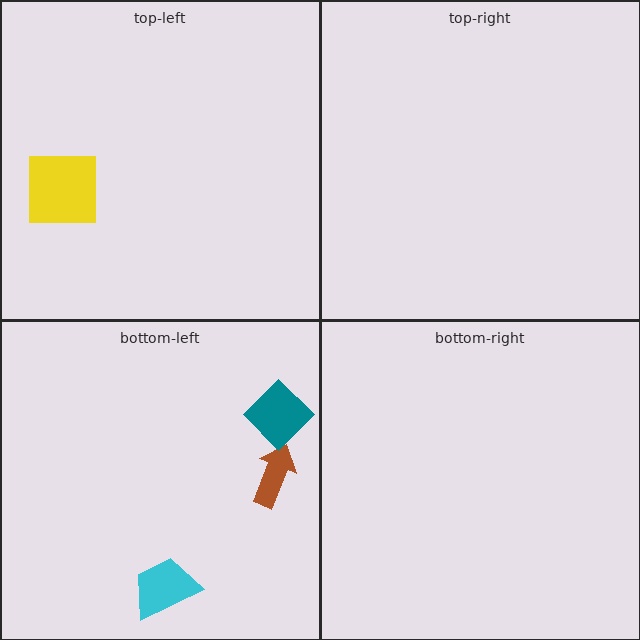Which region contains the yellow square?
The top-left region.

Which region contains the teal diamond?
The bottom-left region.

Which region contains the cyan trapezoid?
The bottom-left region.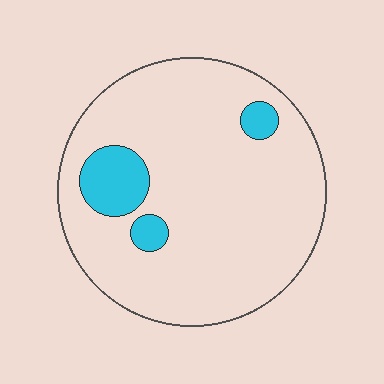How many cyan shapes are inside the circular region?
3.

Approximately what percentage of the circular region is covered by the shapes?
Approximately 10%.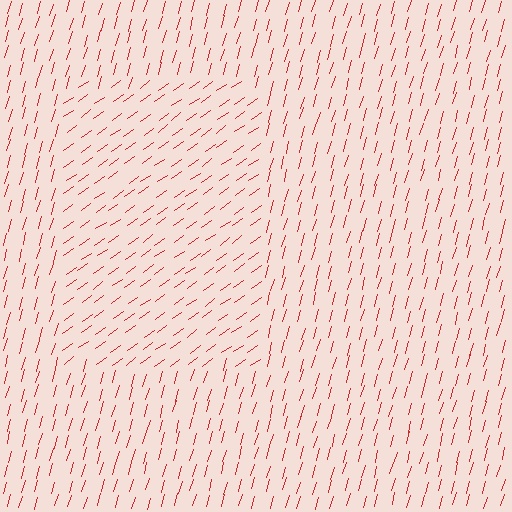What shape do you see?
I see a rectangle.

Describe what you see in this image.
The image is filled with small red line segments. A rectangle region in the image has lines oriented differently from the surrounding lines, creating a visible texture boundary.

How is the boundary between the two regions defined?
The boundary is defined purely by a change in line orientation (approximately 39 degrees difference). All lines are the same color and thickness.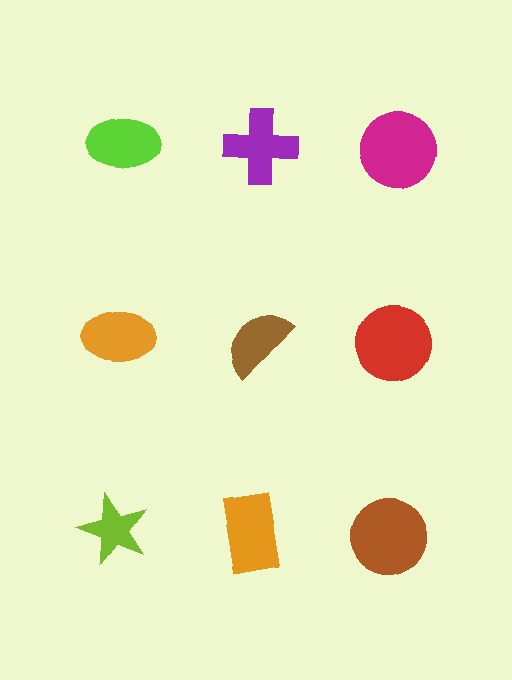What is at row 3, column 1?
A lime star.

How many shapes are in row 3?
3 shapes.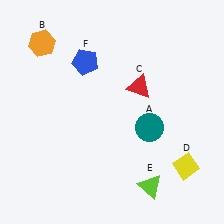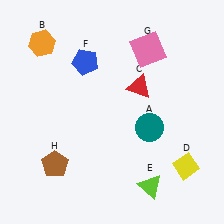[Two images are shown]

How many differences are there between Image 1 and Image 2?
There are 2 differences between the two images.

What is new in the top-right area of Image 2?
A pink square (G) was added in the top-right area of Image 2.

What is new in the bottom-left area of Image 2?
A brown pentagon (H) was added in the bottom-left area of Image 2.